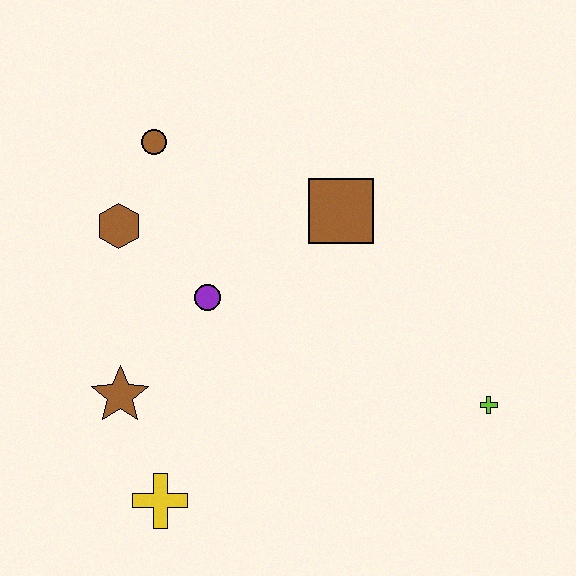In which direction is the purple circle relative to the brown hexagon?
The purple circle is to the right of the brown hexagon.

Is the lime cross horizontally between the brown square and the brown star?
No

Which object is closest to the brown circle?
The brown hexagon is closest to the brown circle.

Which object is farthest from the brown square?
The yellow cross is farthest from the brown square.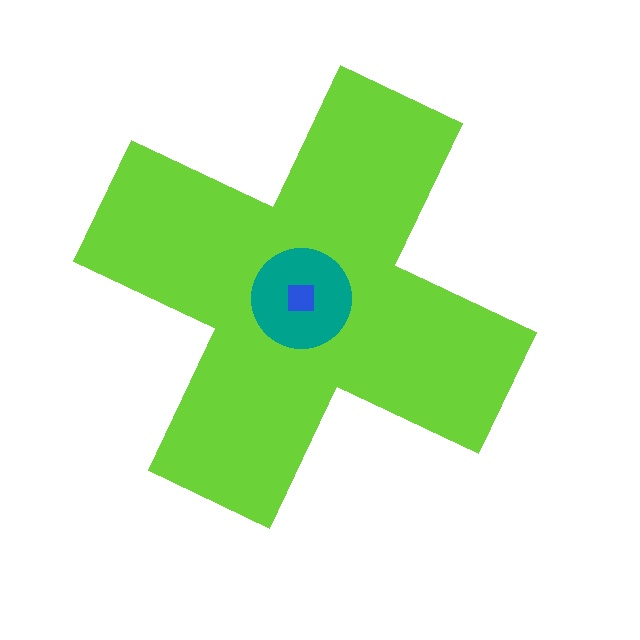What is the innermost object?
The blue square.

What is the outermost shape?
The lime cross.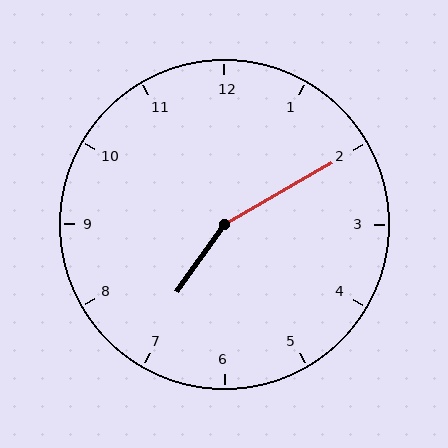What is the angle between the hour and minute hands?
Approximately 155 degrees.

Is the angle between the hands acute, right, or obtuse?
It is obtuse.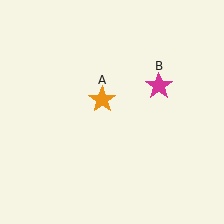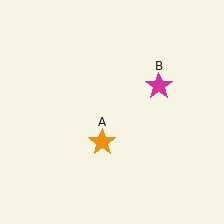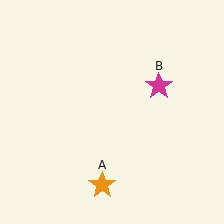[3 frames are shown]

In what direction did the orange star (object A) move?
The orange star (object A) moved down.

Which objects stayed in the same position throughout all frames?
Magenta star (object B) remained stationary.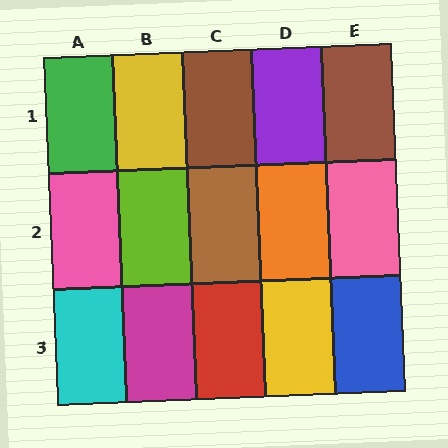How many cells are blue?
1 cell is blue.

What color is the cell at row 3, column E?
Blue.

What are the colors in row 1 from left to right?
Green, yellow, brown, purple, brown.